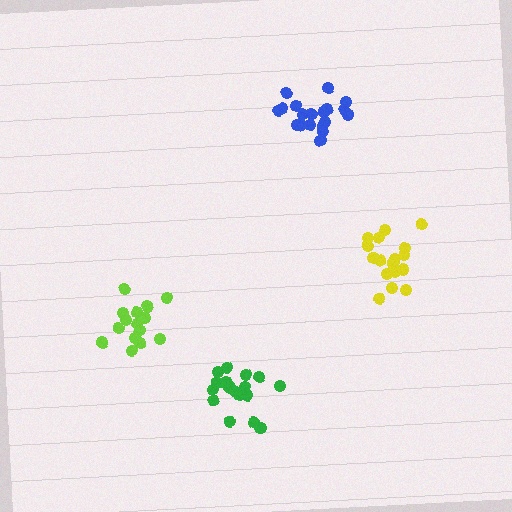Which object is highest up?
The blue cluster is topmost.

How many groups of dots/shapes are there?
There are 4 groups.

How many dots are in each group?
Group 1: 19 dots, Group 2: 17 dots, Group 3: 19 dots, Group 4: 15 dots (70 total).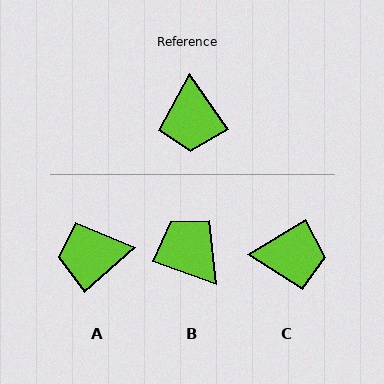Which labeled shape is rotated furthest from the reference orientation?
B, about 145 degrees away.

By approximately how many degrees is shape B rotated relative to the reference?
Approximately 145 degrees clockwise.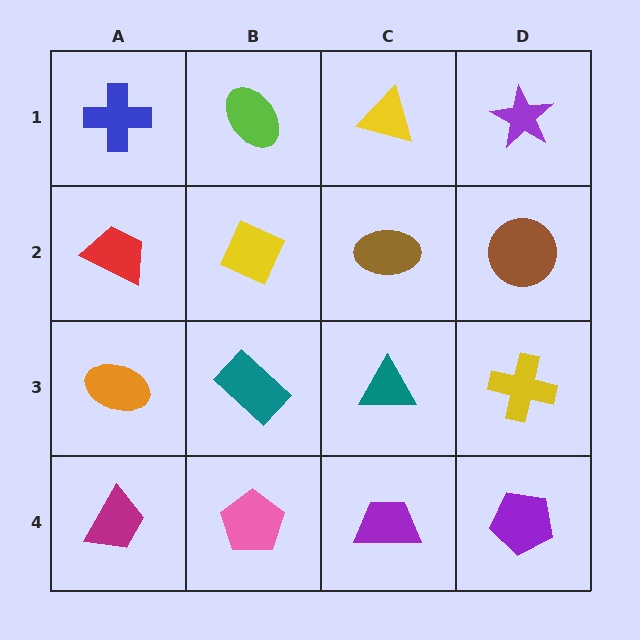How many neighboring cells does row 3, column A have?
3.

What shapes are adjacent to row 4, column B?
A teal rectangle (row 3, column B), a magenta trapezoid (row 4, column A), a purple trapezoid (row 4, column C).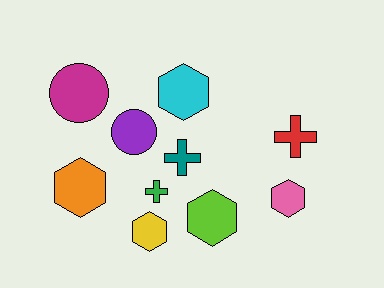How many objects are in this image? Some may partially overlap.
There are 10 objects.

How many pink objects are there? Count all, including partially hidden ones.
There is 1 pink object.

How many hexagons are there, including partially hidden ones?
There are 5 hexagons.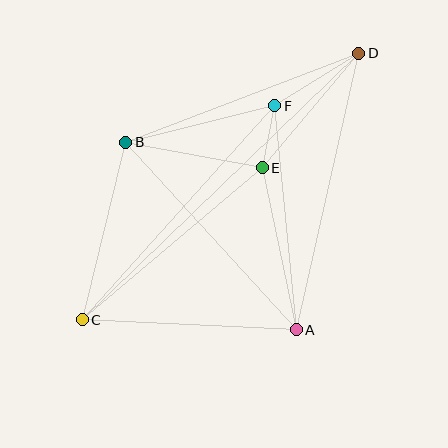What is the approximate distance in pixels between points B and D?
The distance between B and D is approximately 249 pixels.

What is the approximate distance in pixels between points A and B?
The distance between A and B is approximately 253 pixels.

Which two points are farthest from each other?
Points C and D are farthest from each other.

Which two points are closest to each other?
Points E and F are closest to each other.